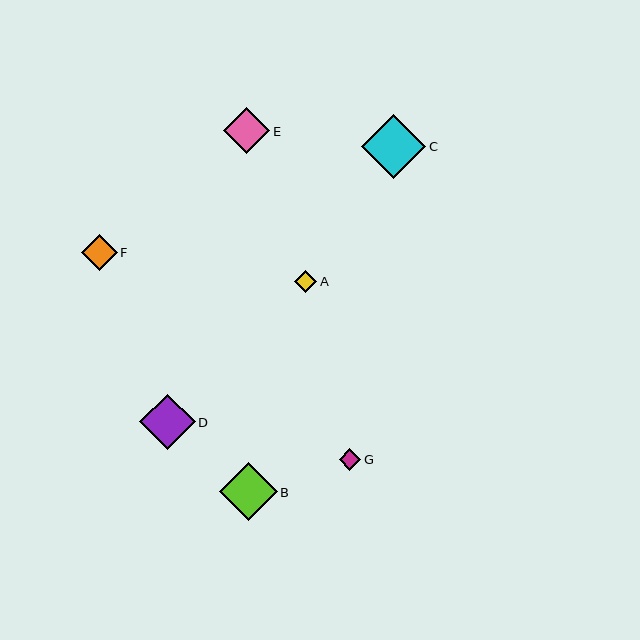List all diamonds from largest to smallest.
From largest to smallest: C, B, D, E, F, A, G.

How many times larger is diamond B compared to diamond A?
Diamond B is approximately 2.6 times the size of diamond A.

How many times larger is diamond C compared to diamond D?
Diamond C is approximately 1.2 times the size of diamond D.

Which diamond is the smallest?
Diamond G is the smallest with a size of approximately 22 pixels.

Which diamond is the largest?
Diamond C is the largest with a size of approximately 65 pixels.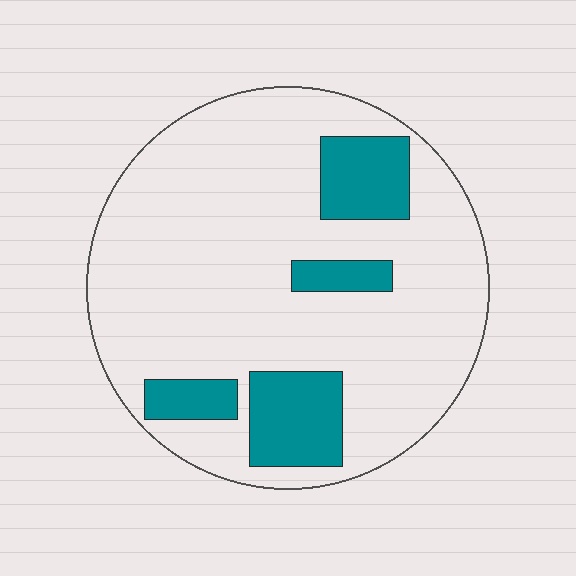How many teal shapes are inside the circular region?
4.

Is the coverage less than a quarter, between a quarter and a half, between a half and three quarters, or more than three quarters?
Less than a quarter.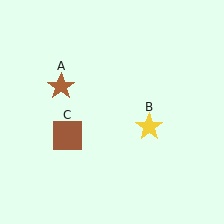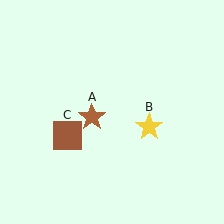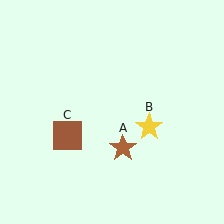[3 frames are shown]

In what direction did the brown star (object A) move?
The brown star (object A) moved down and to the right.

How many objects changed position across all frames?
1 object changed position: brown star (object A).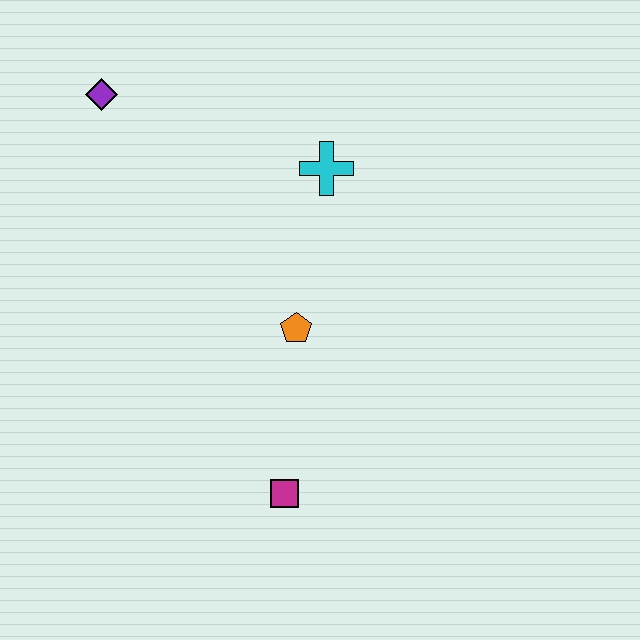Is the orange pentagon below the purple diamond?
Yes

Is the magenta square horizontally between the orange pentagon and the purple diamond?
Yes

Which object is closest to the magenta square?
The orange pentagon is closest to the magenta square.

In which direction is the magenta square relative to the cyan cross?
The magenta square is below the cyan cross.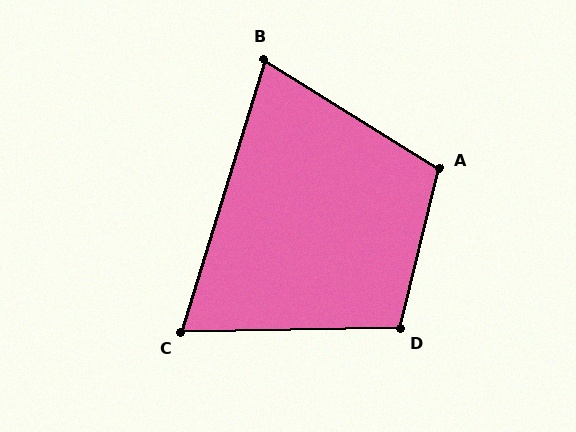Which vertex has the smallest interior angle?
C, at approximately 72 degrees.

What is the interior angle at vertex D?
Approximately 105 degrees (obtuse).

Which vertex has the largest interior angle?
A, at approximately 108 degrees.